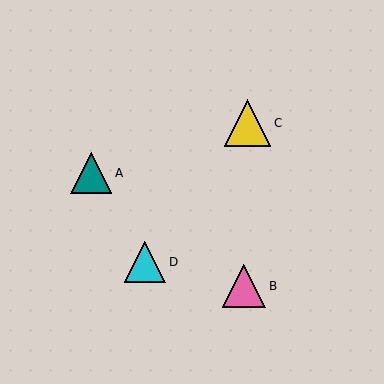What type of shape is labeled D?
Shape D is a cyan triangle.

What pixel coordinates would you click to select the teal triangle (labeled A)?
Click at (91, 173) to select the teal triangle A.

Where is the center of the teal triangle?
The center of the teal triangle is at (91, 173).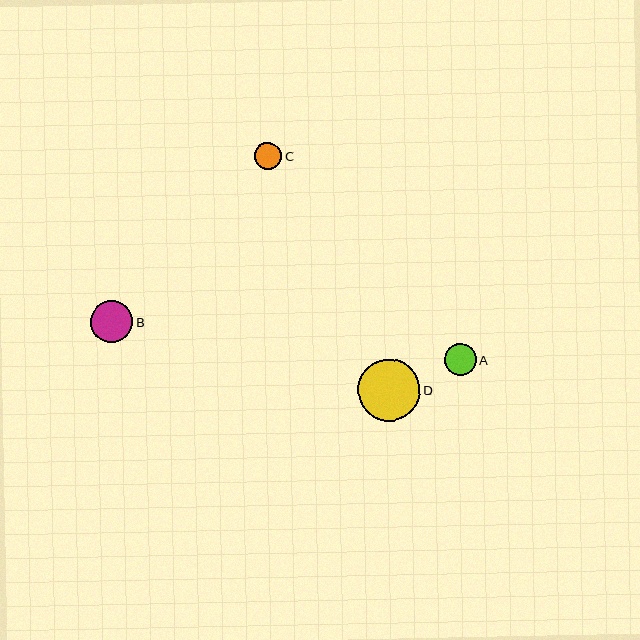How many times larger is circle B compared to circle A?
Circle B is approximately 1.3 times the size of circle A.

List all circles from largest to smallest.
From largest to smallest: D, B, A, C.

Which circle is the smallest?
Circle C is the smallest with a size of approximately 27 pixels.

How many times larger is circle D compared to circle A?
Circle D is approximately 2.0 times the size of circle A.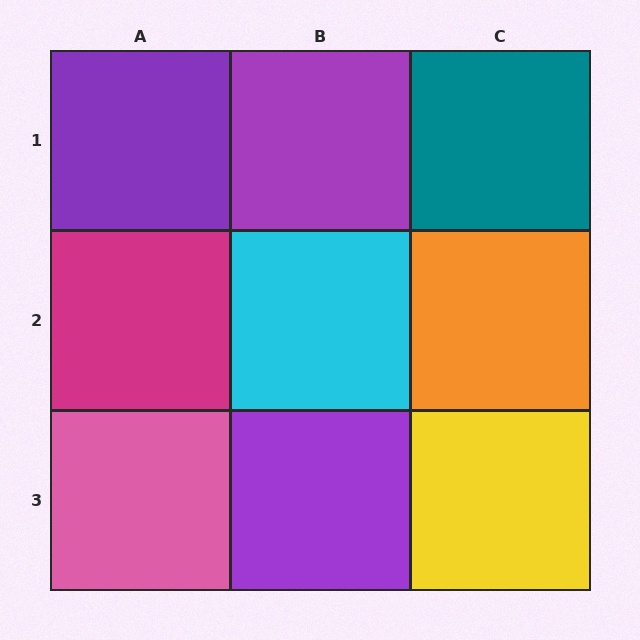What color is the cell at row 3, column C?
Yellow.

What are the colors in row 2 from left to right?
Magenta, cyan, orange.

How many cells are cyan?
1 cell is cyan.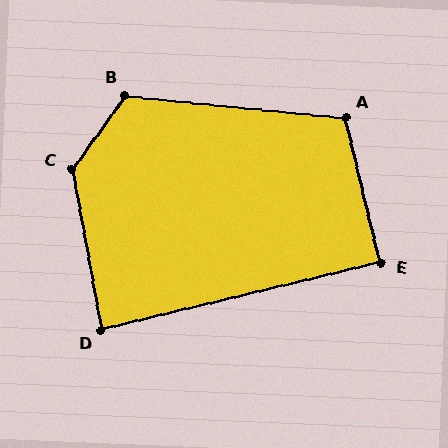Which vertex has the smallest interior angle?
D, at approximately 87 degrees.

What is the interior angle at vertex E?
Approximately 90 degrees (approximately right).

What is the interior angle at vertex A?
Approximately 109 degrees (obtuse).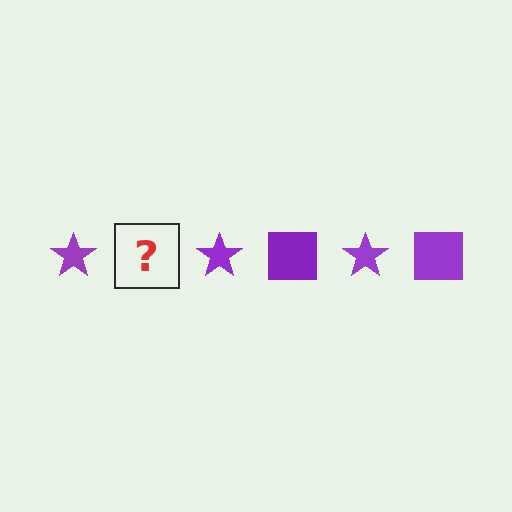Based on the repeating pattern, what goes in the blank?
The blank should be a purple square.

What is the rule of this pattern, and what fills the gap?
The rule is that the pattern cycles through star, square shapes in purple. The gap should be filled with a purple square.